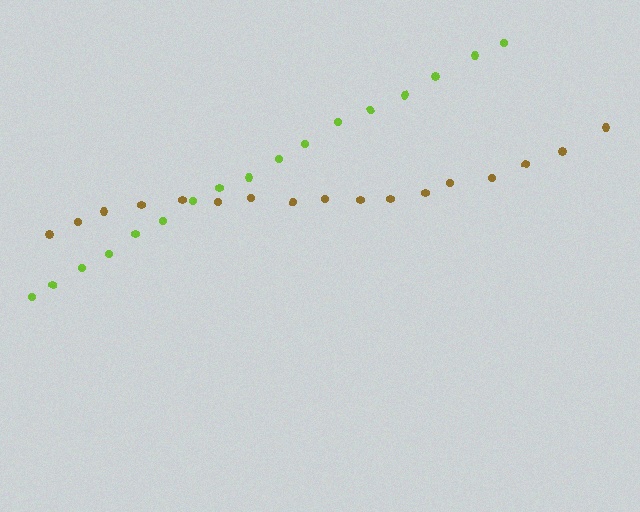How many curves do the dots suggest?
There are 2 distinct paths.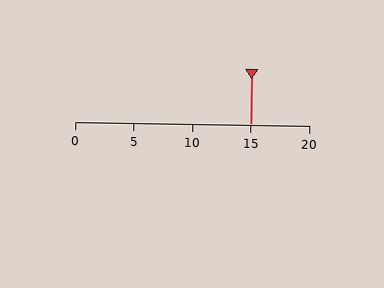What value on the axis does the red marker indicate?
The marker indicates approximately 15.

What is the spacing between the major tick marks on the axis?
The major ticks are spaced 5 apart.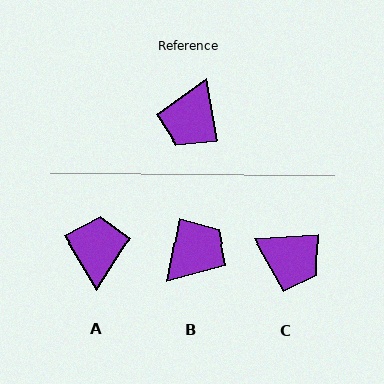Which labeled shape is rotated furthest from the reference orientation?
B, about 159 degrees away.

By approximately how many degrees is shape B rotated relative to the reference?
Approximately 159 degrees counter-clockwise.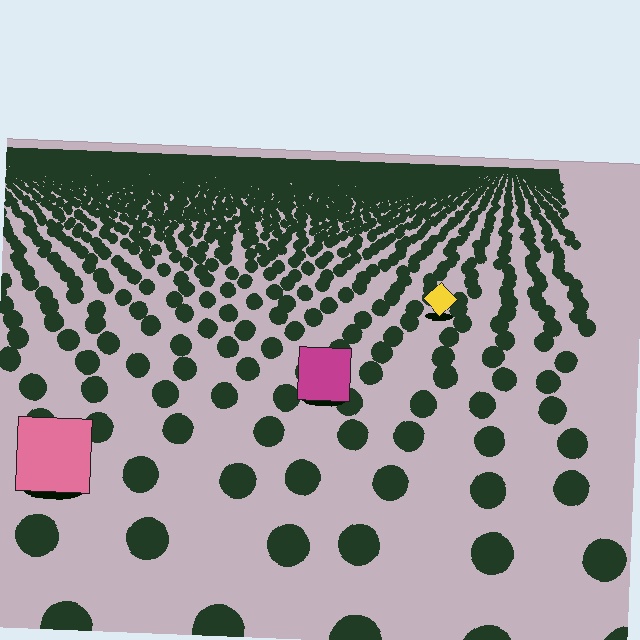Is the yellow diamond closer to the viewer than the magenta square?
No. The magenta square is closer — you can tell from the texture gradient: the ground texture is coarser near it.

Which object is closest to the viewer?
The pink square is closest. The texture marks near it are larger and more spread out.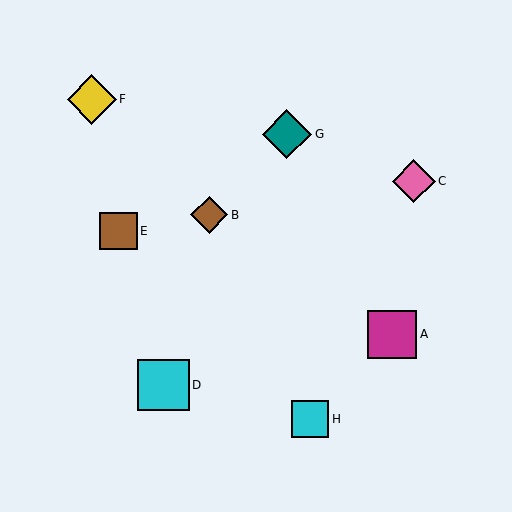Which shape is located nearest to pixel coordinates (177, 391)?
The cyan square (labeled D) at (164, 385) is nearest to that location.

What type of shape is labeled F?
Shape F is a yellow diamond.